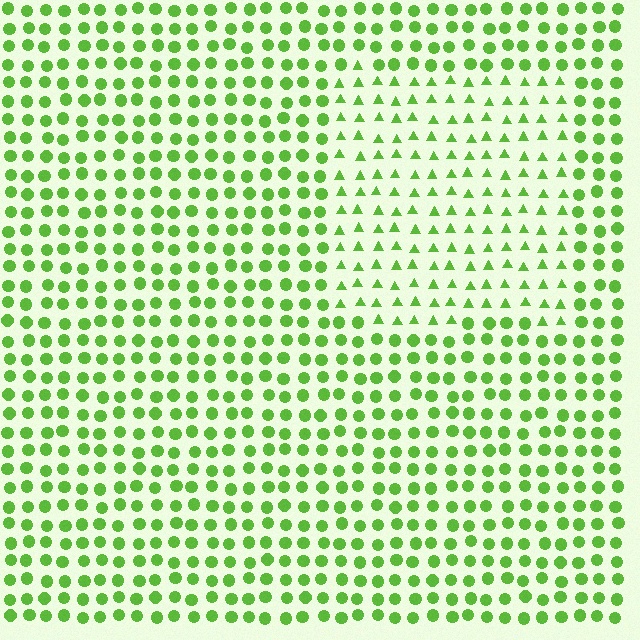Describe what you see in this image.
The image is filled with small lime elements arranged in a uniform grid. A rectangle-shaped region contains triangles, while the surrounding area contains circles. The boundary is defined purely by the change in element shape.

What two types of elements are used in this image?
The image uses triangles inside the rectangle region and circles outside it.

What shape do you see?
I see a rectangle.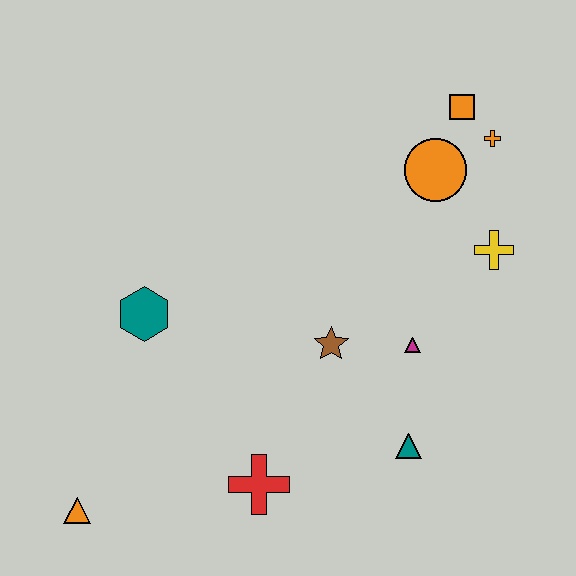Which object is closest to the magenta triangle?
The brown star is closest to the magenta triangle.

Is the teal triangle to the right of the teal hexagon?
Yes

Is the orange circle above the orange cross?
No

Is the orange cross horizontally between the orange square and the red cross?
No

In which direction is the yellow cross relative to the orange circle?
The yellow cross is below the orange circle.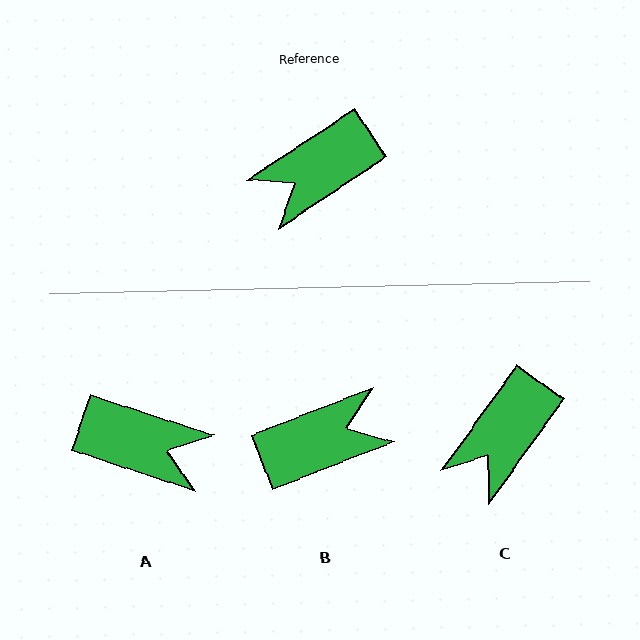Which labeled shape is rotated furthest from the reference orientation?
B, about 168 degrees away.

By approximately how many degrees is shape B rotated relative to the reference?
Approximately 168 degrees counter-clockwise.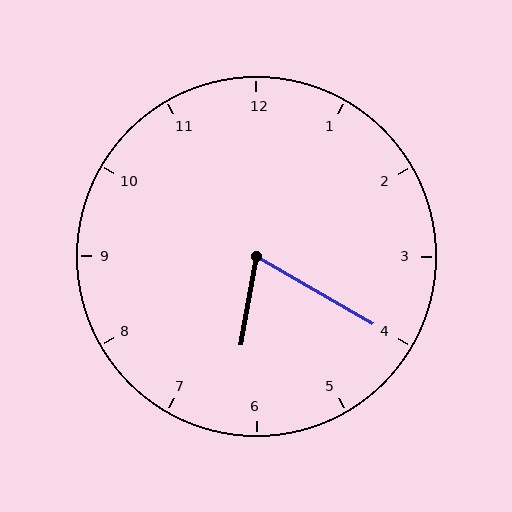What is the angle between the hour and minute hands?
Approximately 70 degrees.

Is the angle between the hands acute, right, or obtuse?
It is acute.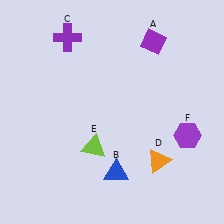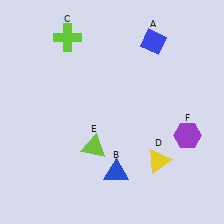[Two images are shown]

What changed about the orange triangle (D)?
In Image 1, D is orange. In Image 2, it changed to yellow.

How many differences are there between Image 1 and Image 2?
There are 3 differences between the two images.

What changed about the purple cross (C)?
In Image 1, C is purple. In Image 2, it changed to lime.